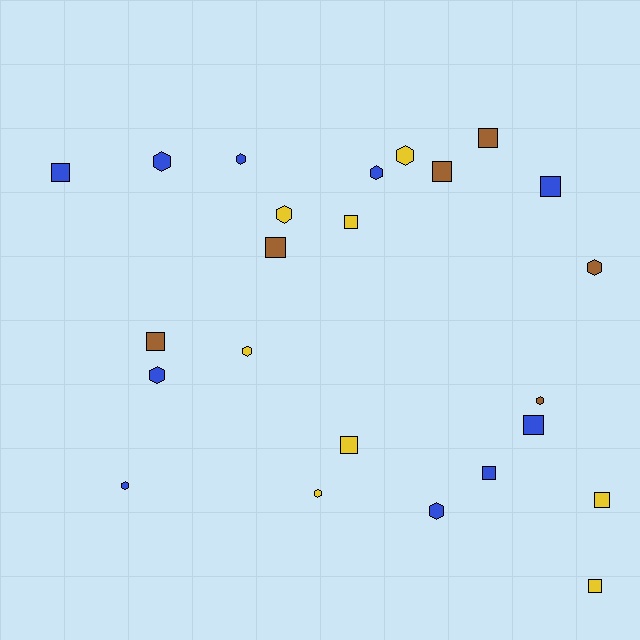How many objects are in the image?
There are 24 objects.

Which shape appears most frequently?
Square, with 12 objects.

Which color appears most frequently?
Blue, with 10 objects.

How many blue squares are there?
There are 4 blue squares.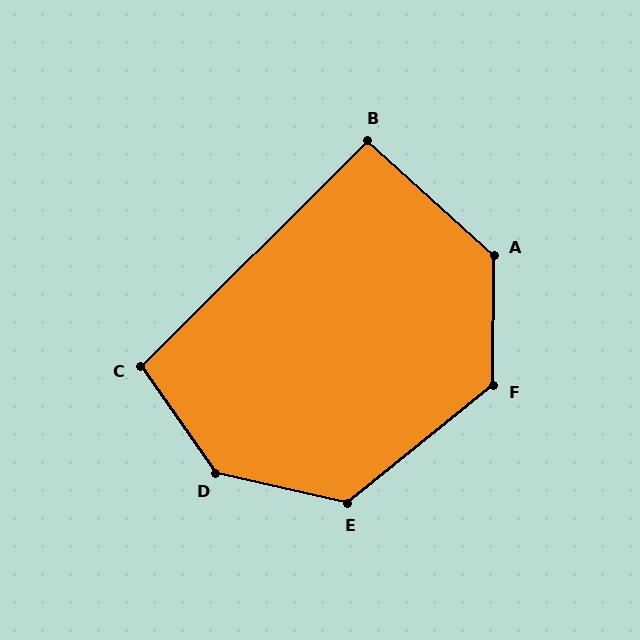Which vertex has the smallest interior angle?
B, at approximately 93 degrees.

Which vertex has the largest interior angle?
D, at approximately 138 degrees.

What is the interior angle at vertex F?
Approximately 129 degrees (obtuse).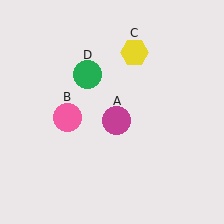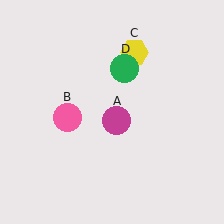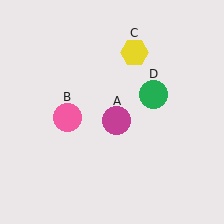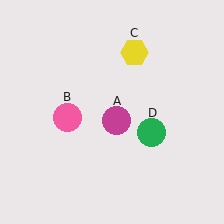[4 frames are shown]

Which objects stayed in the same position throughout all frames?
Magenta circle (object A) and pink circle (object B) and yellow hexagon (object C) remained stationary.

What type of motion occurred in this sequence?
The green circle (object D) rotated clockwise around the center of the scene.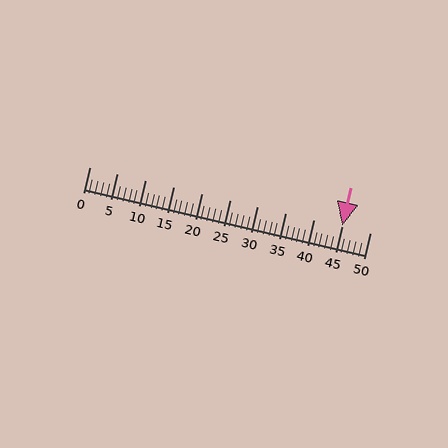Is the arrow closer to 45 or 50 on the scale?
The arrow is closer to 45.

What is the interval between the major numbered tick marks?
The major tick marks are spaced 5 units apart.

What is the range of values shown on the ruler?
The ruler shows values from 0 to 50.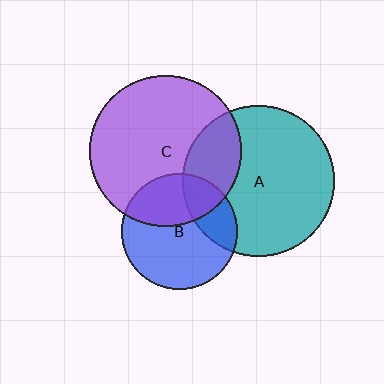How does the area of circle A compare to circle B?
Approximately 1.7 times.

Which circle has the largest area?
Circle C (purple).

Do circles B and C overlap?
Yes.